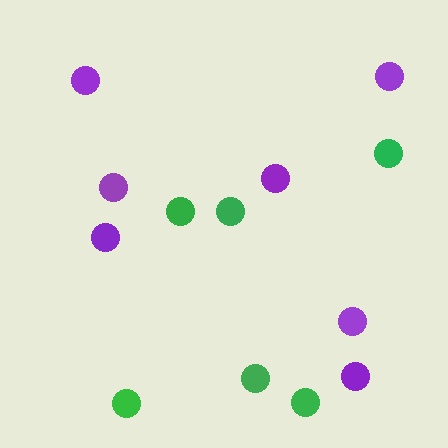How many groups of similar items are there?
There are 2 groups: one group of green circles (6) and one group of purple circles (7).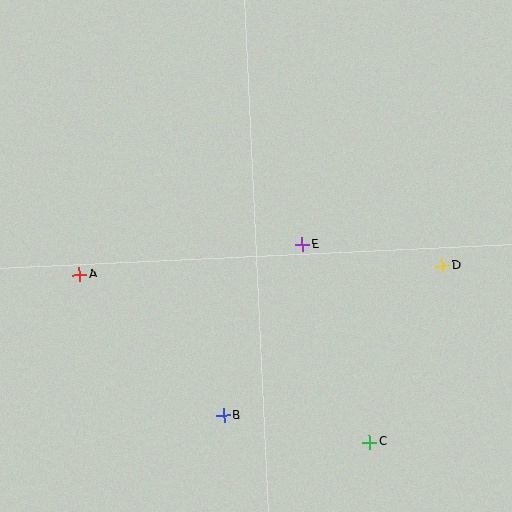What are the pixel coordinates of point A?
Point A is at (79, 274).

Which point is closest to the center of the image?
Point E at (302, 245) is closest to the center.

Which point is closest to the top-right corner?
Point D is closest to the top-right corner.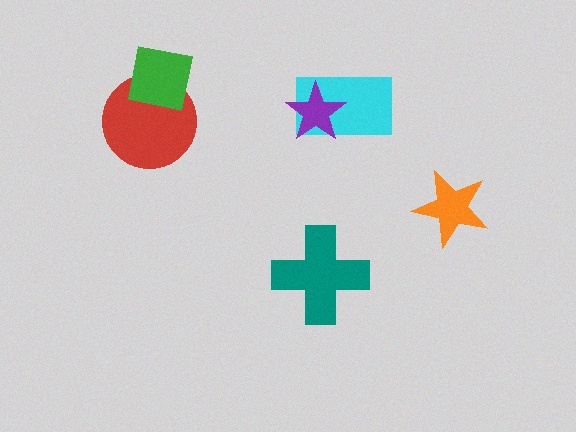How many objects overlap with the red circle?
1 object overlaps with the red circle.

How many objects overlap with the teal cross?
0 objects overlap with the teal cross.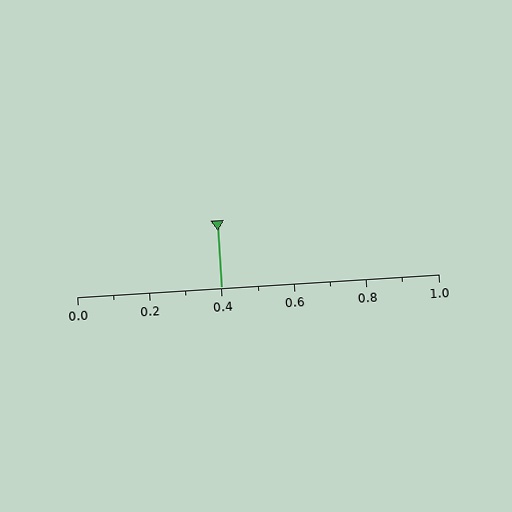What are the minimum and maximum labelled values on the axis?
The axis runs from 0.0 to 1.0.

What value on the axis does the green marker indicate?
The marker indicates approximately 0.4.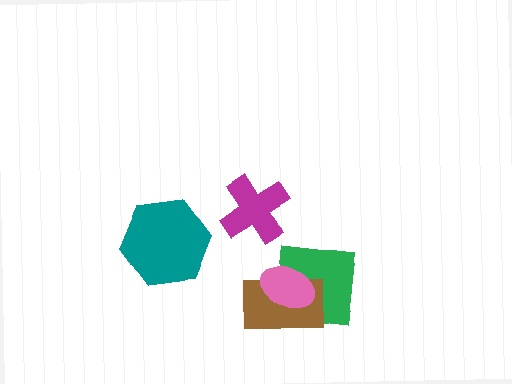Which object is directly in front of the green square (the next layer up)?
The brown rectangle is directly in front of the green square.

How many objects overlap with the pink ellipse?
2 objects overlap with the pink ellipse.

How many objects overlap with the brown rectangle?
2 objects overlap with the brown rectangle.